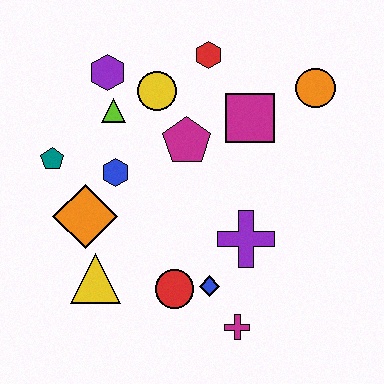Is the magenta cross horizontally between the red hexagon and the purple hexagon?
No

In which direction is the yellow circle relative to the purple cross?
The yellow circle is above the purple cross.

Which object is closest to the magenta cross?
The blue diamond is closest to the magenta cross.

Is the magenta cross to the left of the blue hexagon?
No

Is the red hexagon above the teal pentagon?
Yes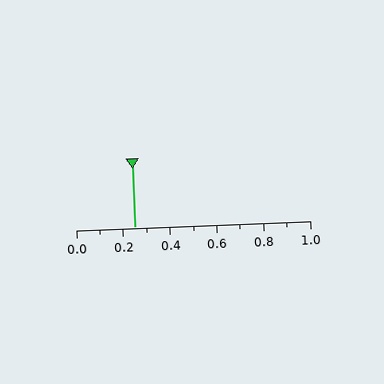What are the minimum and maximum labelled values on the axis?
The axis runs from 0.0 to 1.0.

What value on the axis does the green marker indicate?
The marker indicates approximately 0.25.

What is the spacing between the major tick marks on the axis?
The major ticks are spaced 0.2 apart.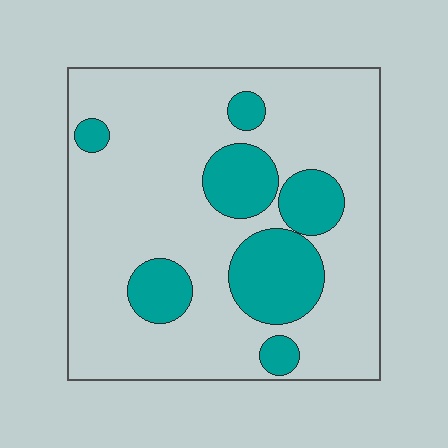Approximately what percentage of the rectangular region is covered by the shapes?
Approximately 25%.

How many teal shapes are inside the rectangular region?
7.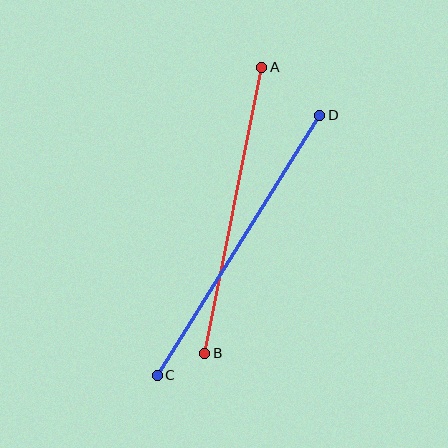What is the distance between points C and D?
The distance is approximately 307 pixels.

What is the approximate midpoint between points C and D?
The midpoint is at approximately (239, 245) pixels.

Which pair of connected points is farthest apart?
Points C and D are farthest apart.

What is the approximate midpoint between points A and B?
The midpoint is at approximately (233, 210) pixels.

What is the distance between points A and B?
The distance is approximately 292 pixels.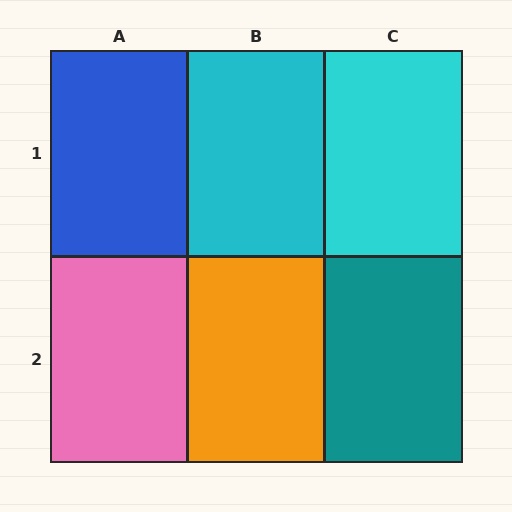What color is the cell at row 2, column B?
Orange.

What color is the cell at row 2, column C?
Teal.